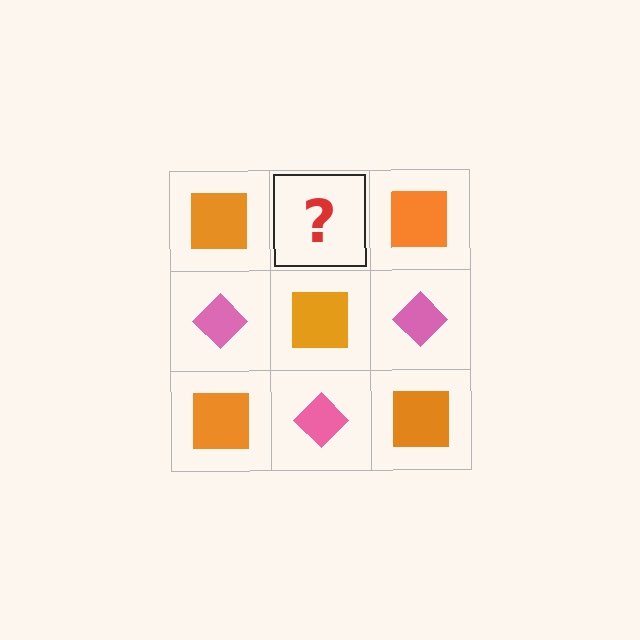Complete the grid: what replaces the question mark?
The question mark should be replaced with a pink diamond.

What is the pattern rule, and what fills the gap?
The rule is that it alternates orange square and pink diamond in a checkerboard pattern. The gap should be filled with a pink diamond.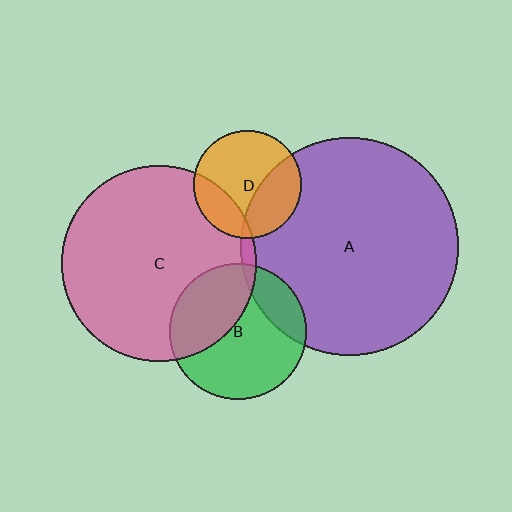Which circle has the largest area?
Circle A (purple).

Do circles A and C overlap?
Yes.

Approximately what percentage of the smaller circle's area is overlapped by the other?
Approximately 5%.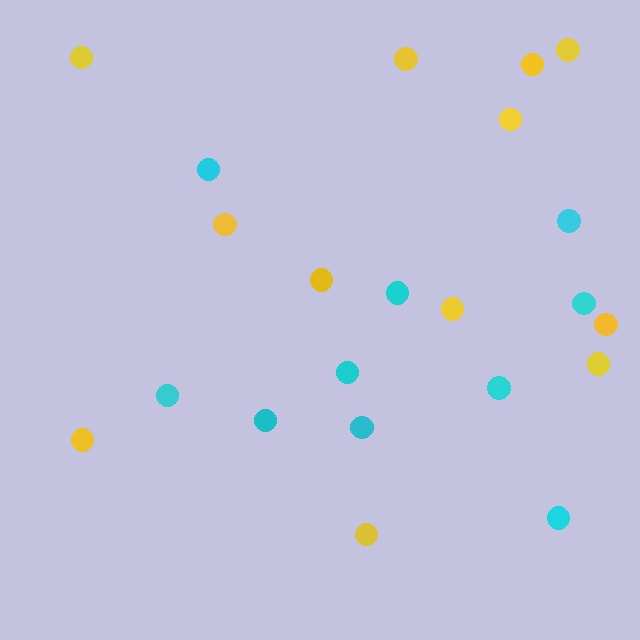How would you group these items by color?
There are 2 groups: one group of cyan circles (10) and one group of yellow circles (12).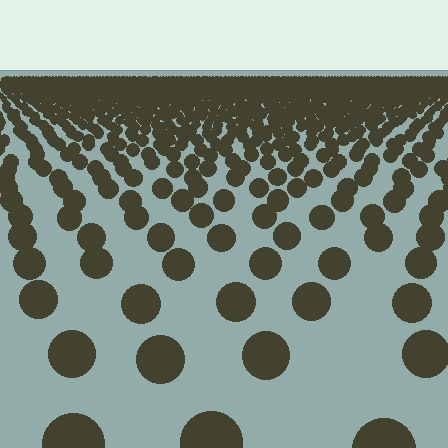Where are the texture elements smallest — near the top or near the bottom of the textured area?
Near the top.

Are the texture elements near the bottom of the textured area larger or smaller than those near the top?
Larger. Near the bottom, elements are closer to the viewer and appear at a bigger on-screen size.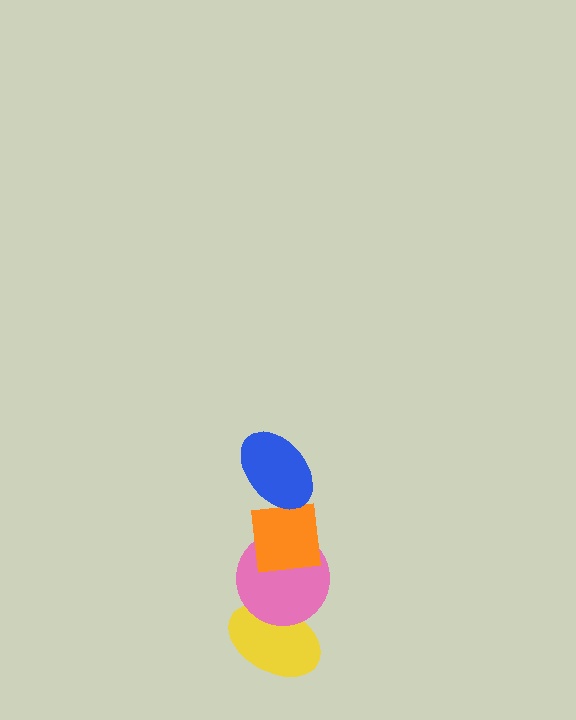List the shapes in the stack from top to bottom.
From top to bottom: the blue ellipse, the orange square, the pink circle, the yellow ellipse.